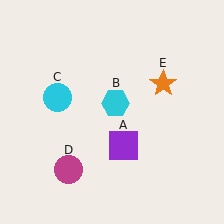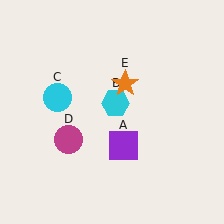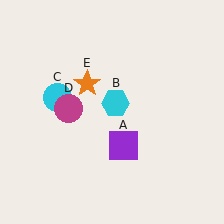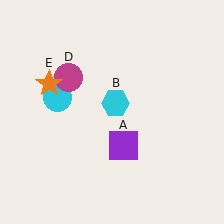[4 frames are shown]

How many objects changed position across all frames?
2 objects changed position: magenta circle (object D), orange star (object E).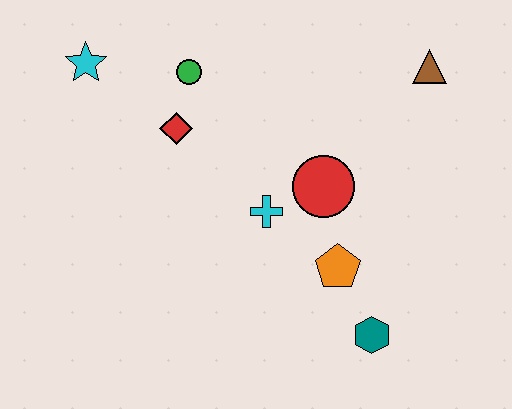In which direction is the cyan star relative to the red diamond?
The cyan star is to the left of the red diamond.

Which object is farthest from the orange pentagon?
The cyan star is farthest from the orange pentagon.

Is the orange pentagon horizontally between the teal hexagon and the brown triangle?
No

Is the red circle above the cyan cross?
Yes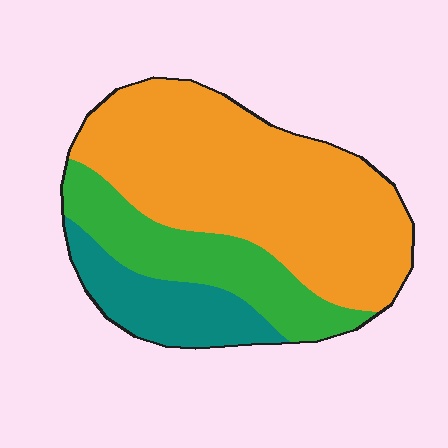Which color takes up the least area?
Teal, at roughly 15%.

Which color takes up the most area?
Orange, at roughly 60%.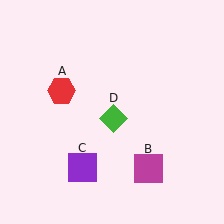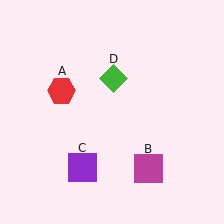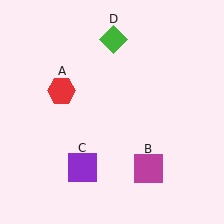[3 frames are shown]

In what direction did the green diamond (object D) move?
The green diamond (object D) moved up.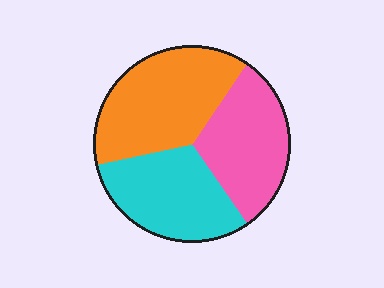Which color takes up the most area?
Orange, at roughly 40%.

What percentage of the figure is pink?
Pink takes up between a quarter and a half of the figure.